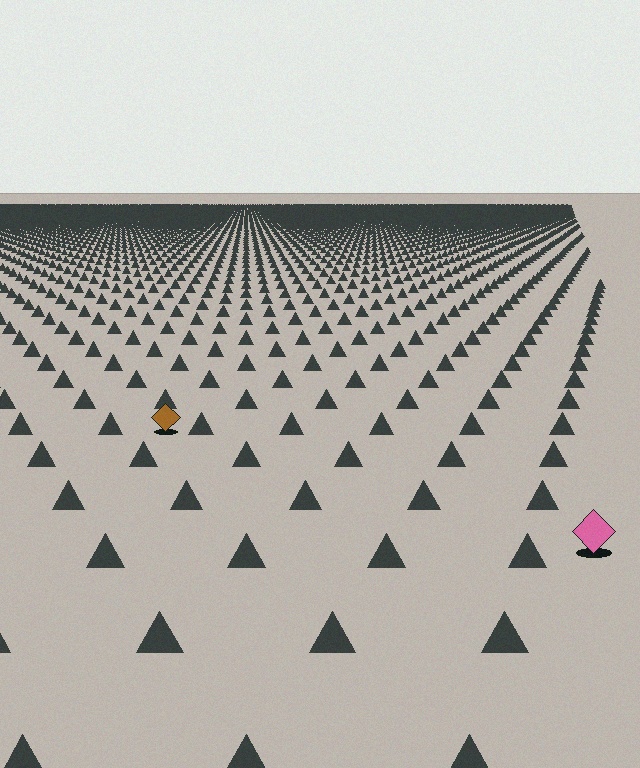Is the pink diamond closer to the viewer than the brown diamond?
Yes. The pink diamond is closer — you can tell from the texture gradient: the ground texture is coarser near it.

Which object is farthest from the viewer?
The brown diamond is farthest from the viewer. It appears smaller and the ground texture around it is denser.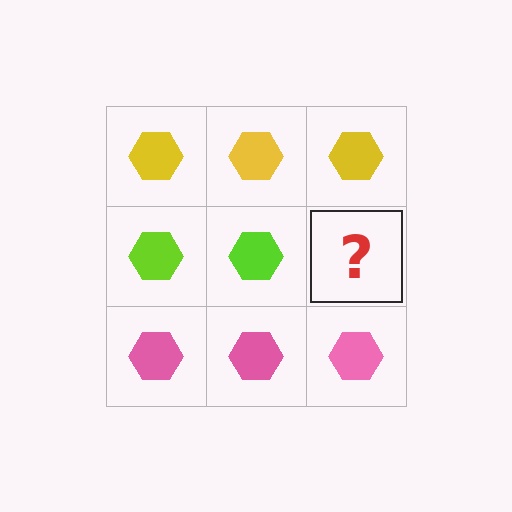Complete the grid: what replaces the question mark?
The question mark should be replaced with a lime hexagon.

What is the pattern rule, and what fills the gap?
The rule is that each row has a consistent color. The gap should be filled with a lime hexagon.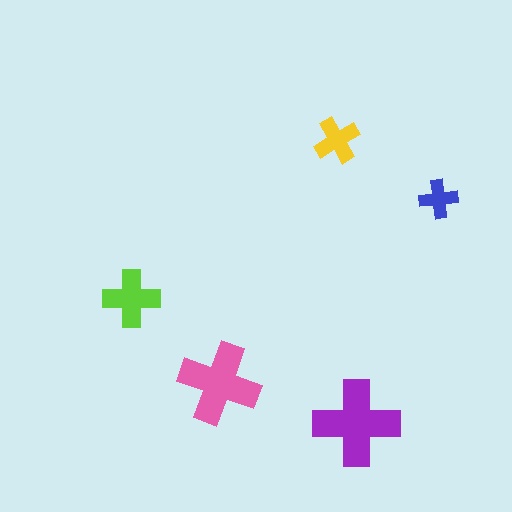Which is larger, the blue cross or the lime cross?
The lime one.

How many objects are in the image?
There are 5 objects in the image.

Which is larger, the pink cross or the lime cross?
The pink one.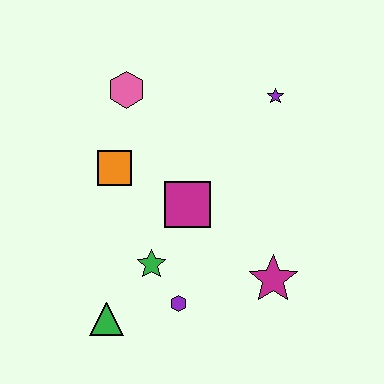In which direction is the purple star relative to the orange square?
The purple star is to the right of the orange square.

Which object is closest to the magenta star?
The purple hexagon is closest to the magenta star.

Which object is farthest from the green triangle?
The purple star is farthest from the green triangle.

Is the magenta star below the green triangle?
No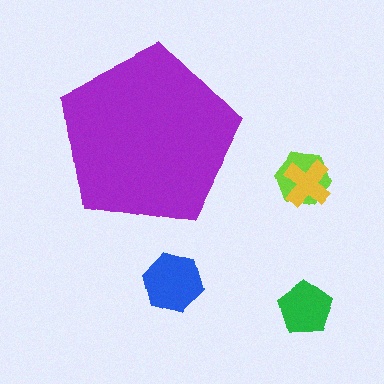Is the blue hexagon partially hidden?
No, the blue hexagon is fully visible.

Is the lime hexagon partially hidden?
No, the lime hexagon is fully visible.